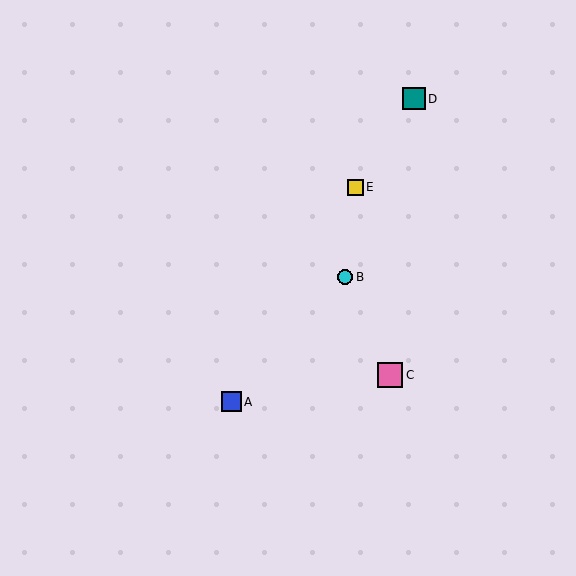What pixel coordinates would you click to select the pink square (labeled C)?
Click at (390, 375) to select the pink square C.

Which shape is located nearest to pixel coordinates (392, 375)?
The pink square (labeled C) at (390, 375) is nearest to that location.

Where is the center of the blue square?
The center of the blue square is at (231, 402).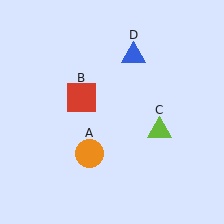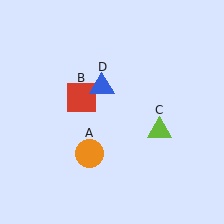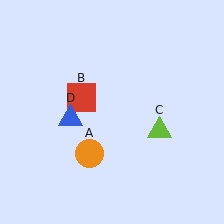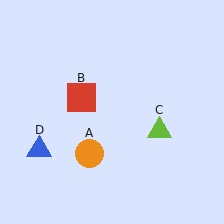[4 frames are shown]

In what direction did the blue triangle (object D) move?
The blue triangle (object D) moved down and to the left.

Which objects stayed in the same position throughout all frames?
Orange circle (object A) and red square (object B) and lime triangle (object C) remained stationary.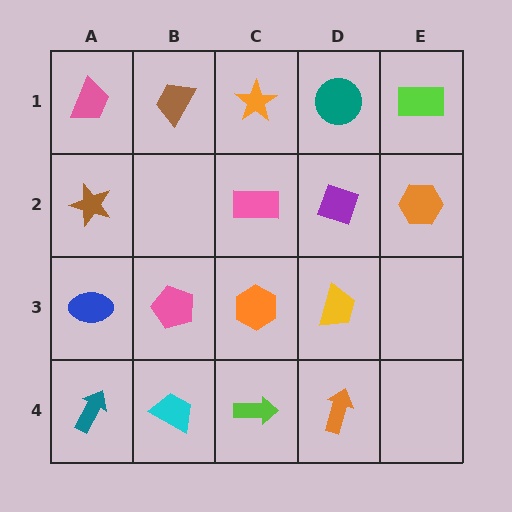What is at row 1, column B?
A brown trapezoid.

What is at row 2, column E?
An orange hexagon.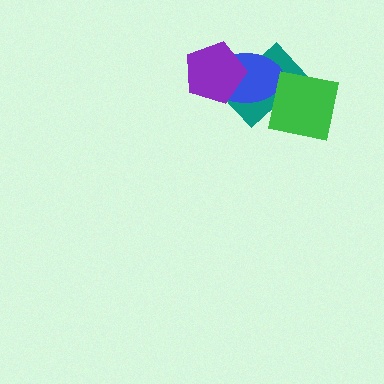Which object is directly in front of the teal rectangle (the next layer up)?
The blue ellipse is directly in front of the teal rectangle.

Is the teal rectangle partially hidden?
Yes, it is partially covered by another shape.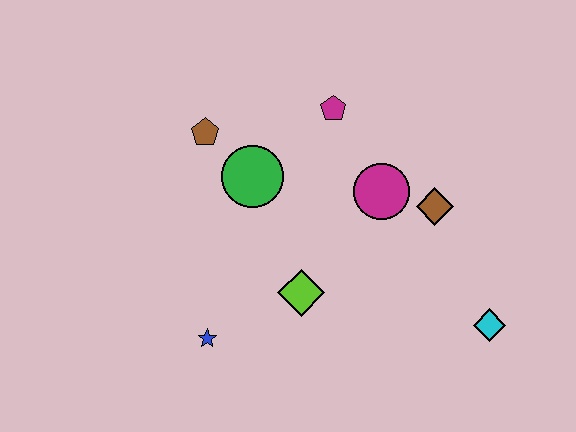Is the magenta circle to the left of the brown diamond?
Yes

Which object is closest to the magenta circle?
The brown diamond is closest to the magenta circle.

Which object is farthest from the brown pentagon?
The cyan diamond is farthest from the brown pentagon.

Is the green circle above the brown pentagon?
No